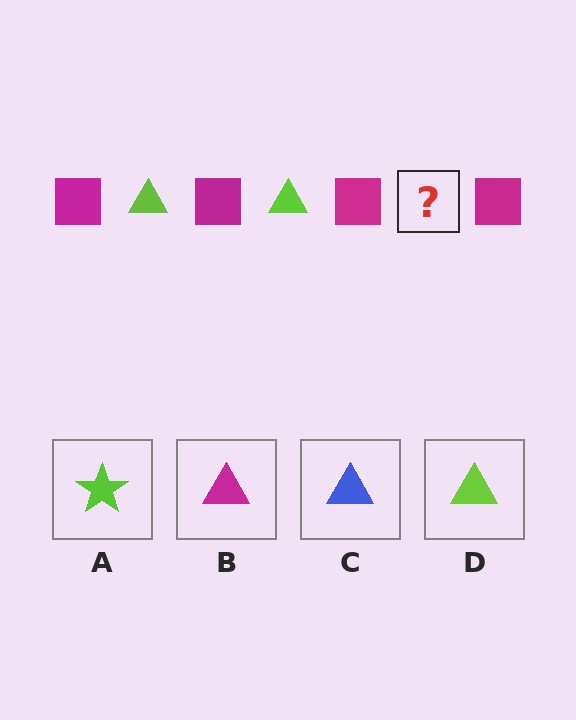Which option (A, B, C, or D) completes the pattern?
D.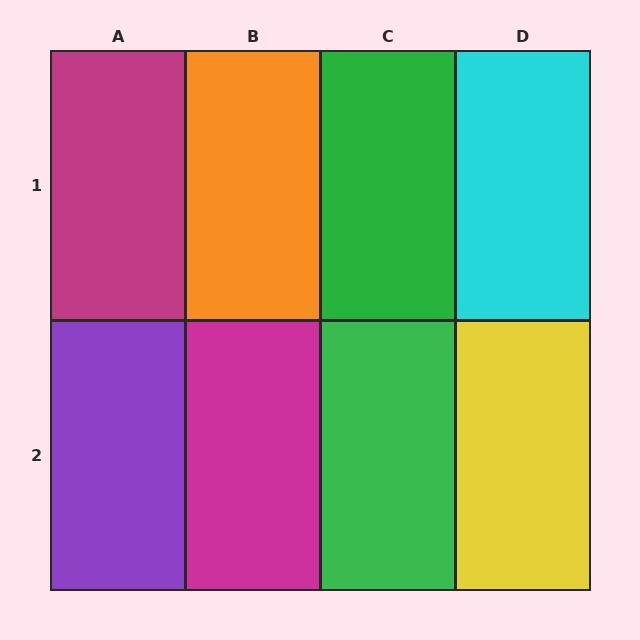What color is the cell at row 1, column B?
Orange.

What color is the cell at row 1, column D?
Cyan.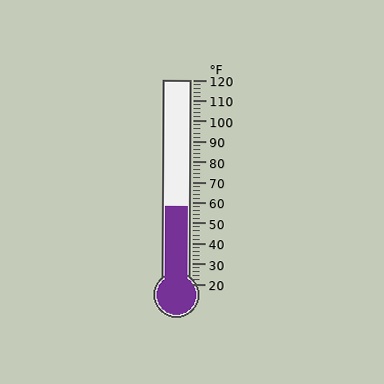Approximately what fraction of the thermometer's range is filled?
The thermometer is filled to approximately 40% of its range.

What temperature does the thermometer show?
The thermometer shows approximately 58°F.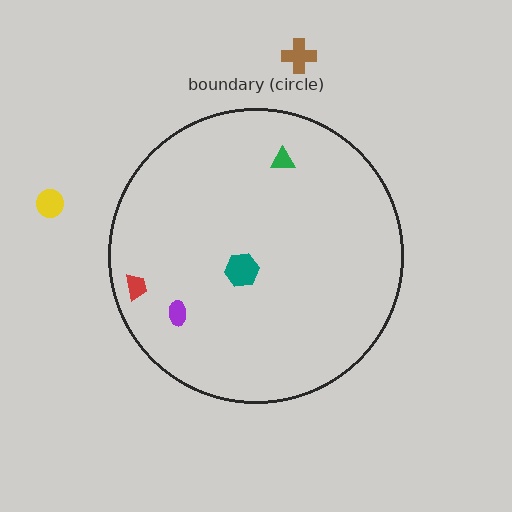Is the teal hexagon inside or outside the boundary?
Inside.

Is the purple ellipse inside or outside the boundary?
Inside.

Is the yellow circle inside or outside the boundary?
Outside.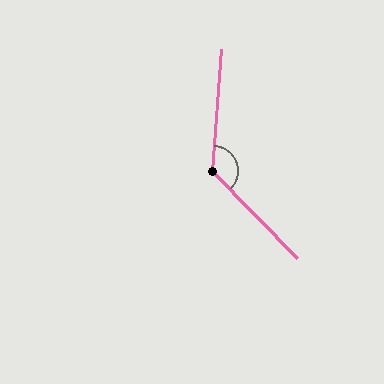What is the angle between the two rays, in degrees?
Approximately 132 degrees.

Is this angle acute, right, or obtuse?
It is obtuse.